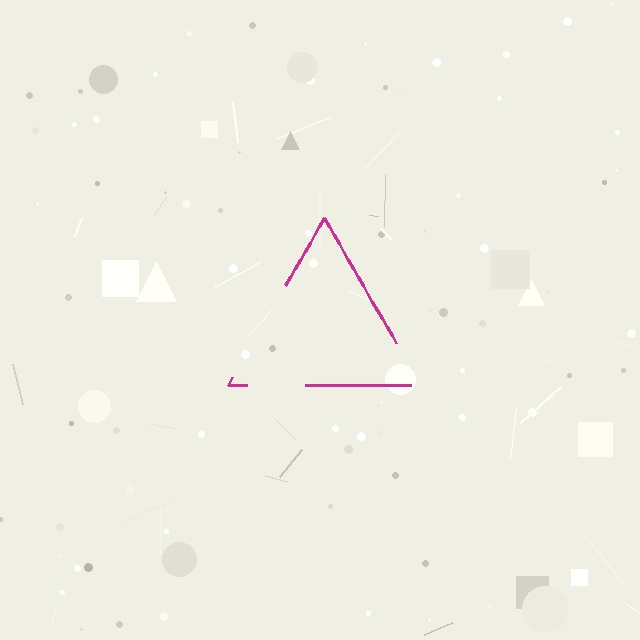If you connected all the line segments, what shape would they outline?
They would outline a triangle.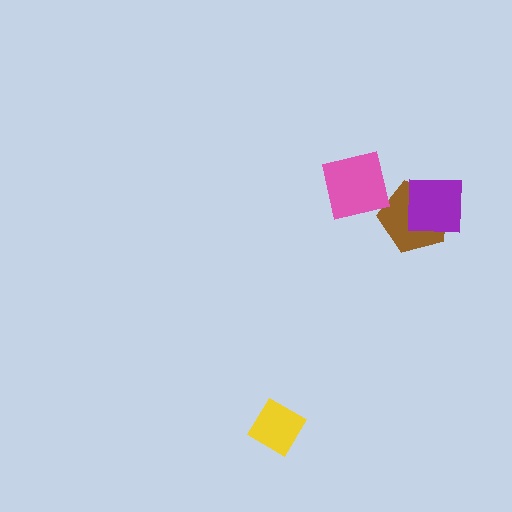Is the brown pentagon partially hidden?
Yes, it is partially covered by another shape.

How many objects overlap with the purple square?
1 object overlaps with the purple square.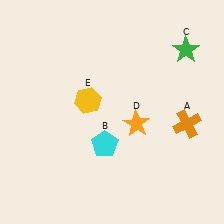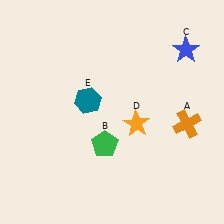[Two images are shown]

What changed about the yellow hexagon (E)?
In Image 1, E is yellow. In Image 2, it changed to teal.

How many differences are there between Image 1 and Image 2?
There are 3 differences between the two images.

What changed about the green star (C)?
In Image 1, C is green. In Image 2, it changed to blue.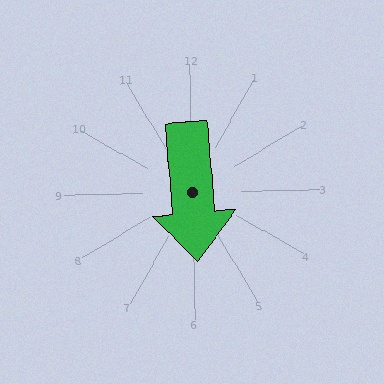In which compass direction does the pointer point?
South.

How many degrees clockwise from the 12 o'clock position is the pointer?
Approximately 176 degrees.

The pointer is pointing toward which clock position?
Roughly 6 o'clock.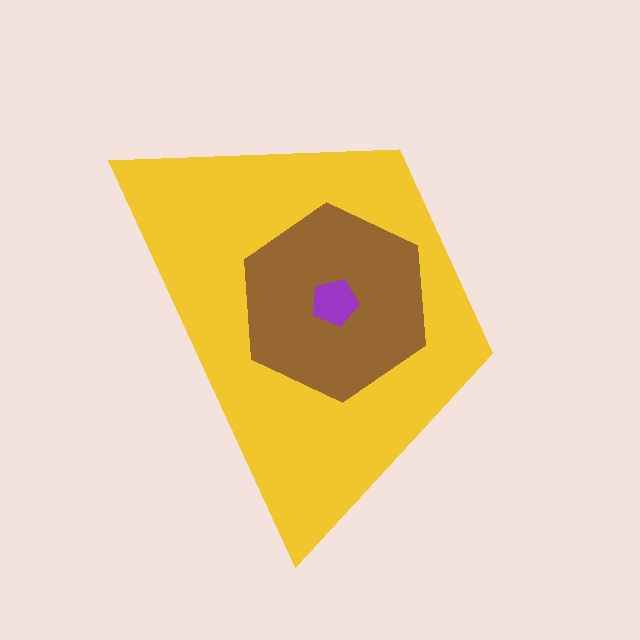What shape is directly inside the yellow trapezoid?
The brown hexagon.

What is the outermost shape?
The yellow trapezoid.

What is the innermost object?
The purple pentagon.